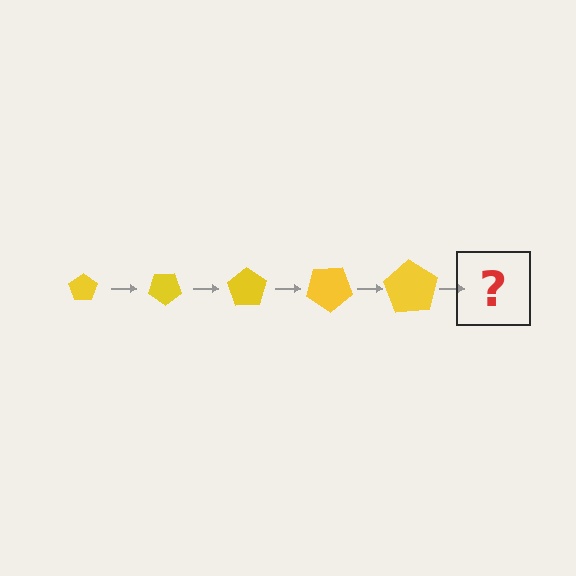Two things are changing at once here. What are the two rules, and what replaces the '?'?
The two rules are that the pentagon grows larger each step and it rotates 35 degrees each step. The '?' should be a pentagon, larger than the previous one and rotated 175 degrees from the start.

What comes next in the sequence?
The next element should be a pentagon, larger than the previous one and rotated 175 degrees from the start.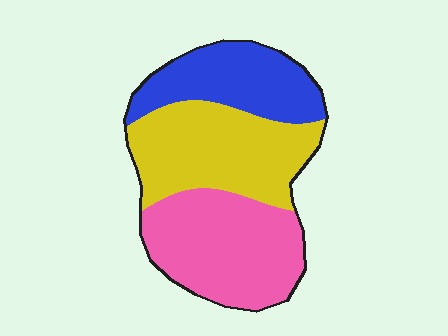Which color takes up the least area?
Blue, at roughly 25%.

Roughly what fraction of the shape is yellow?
Yellow takes up between a third and a half of the shape.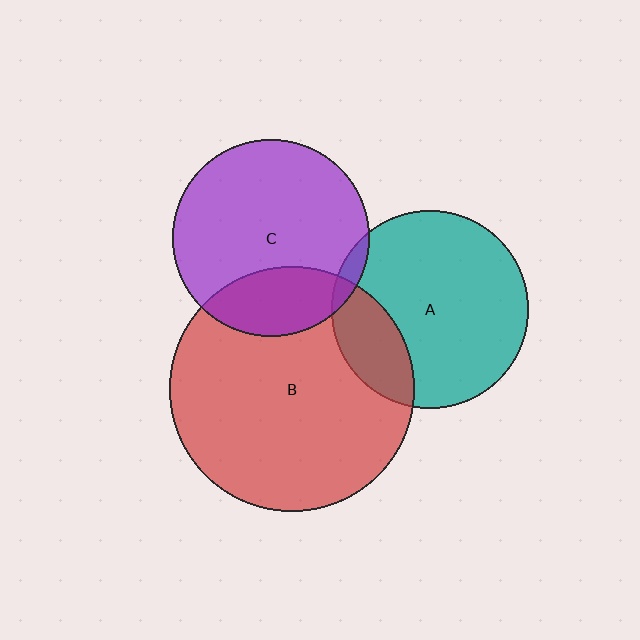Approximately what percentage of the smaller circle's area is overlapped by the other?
Approximately 5%.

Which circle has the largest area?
Circle B (red).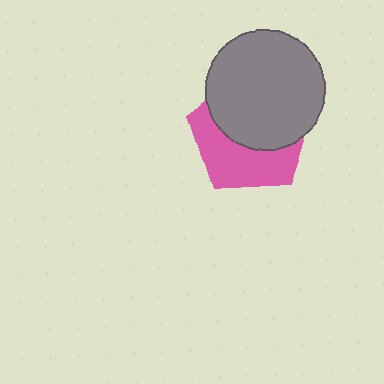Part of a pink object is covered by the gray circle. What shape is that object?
It is a pentagon.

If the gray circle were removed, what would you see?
You would see the complete pink pentagon.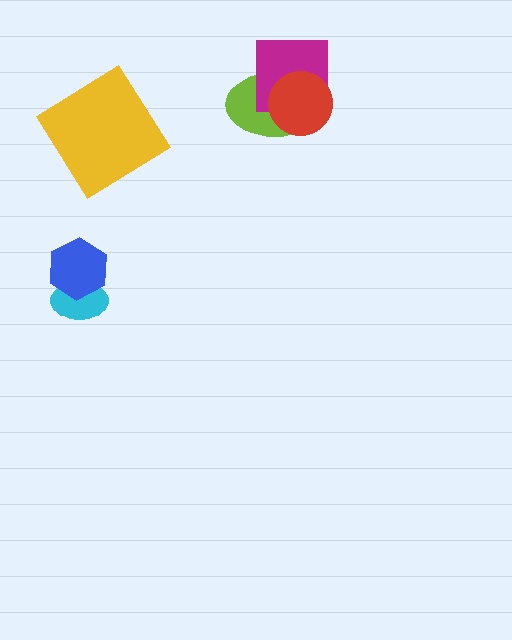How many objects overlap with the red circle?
2 objects overlap with the red circle.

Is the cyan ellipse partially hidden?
Yes, it is partially covered by another shape.